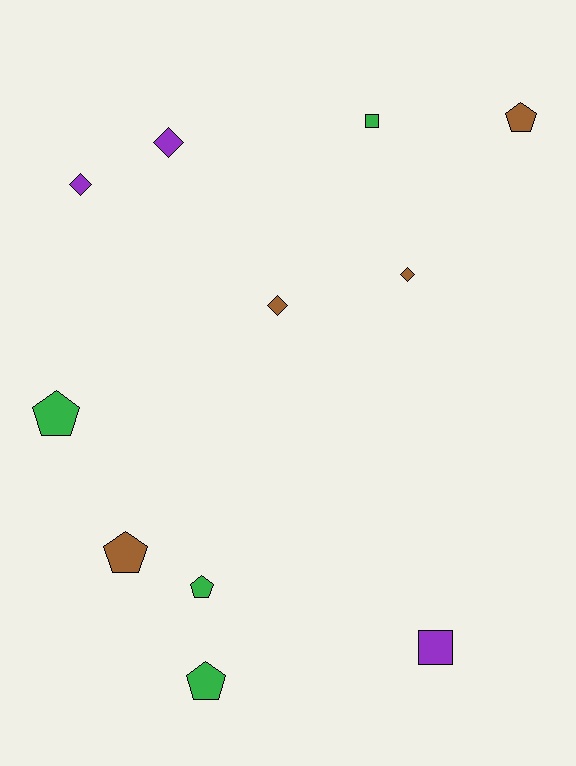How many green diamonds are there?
There are no green diamonds.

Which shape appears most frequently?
Pentagon, with 5 objects.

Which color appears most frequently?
Brown, with 4 objects.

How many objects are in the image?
There are 11 objects.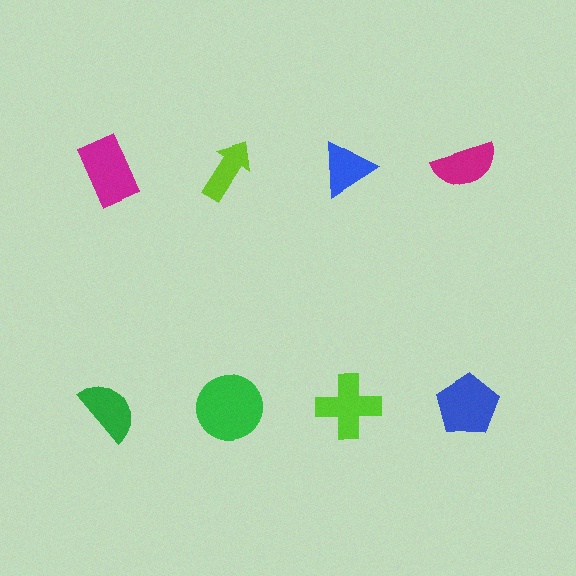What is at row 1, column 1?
A magenta rectangle.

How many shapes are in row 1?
4 shapes.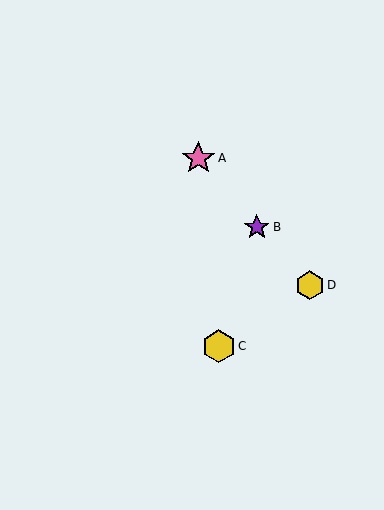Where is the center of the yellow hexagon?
The center of the yellow hexagon is at (219, 346).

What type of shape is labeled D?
Shape D is a yellow hexagon.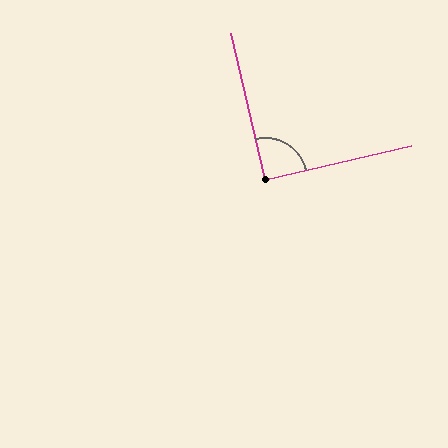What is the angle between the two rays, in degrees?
Approximately 90 degrees.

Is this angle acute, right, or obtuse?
It is approximately a right angle.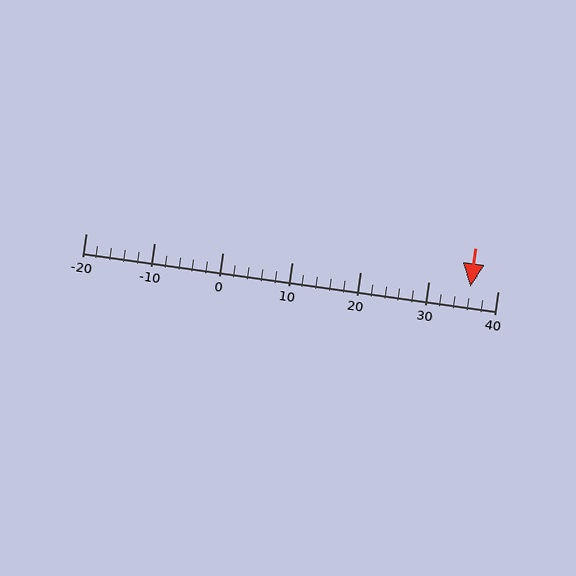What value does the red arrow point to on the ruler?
The red arrow points to approximately 36.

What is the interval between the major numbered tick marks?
The major tick marks are spaced 10 units apart.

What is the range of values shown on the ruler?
The ruler shows values from -20 to 40.